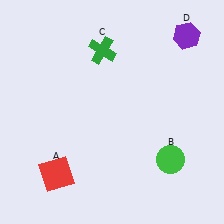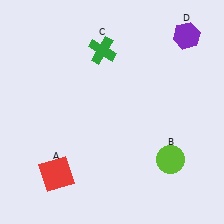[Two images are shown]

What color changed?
The circle (B) changed from green in Image 1 to lime in Image 2.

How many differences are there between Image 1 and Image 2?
There is 1 difference between the two images.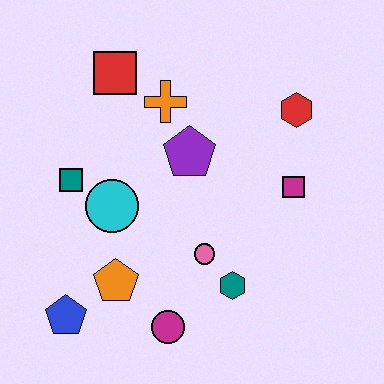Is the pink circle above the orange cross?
No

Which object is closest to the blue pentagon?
The orange pentagon is closest to the blue pentagon.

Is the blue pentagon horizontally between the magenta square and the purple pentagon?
No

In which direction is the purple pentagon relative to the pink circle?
The purple pentagon is above the pink circle.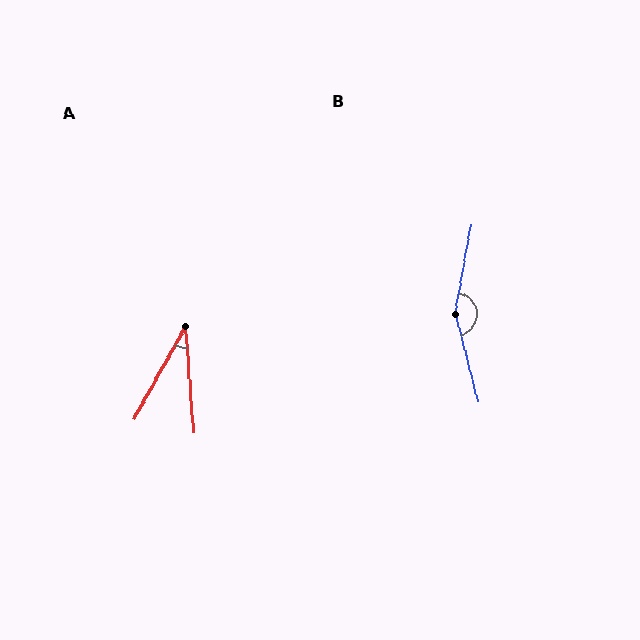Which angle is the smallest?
A, at approximately 34 degrees.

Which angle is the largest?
B, at approximately 155 degrees.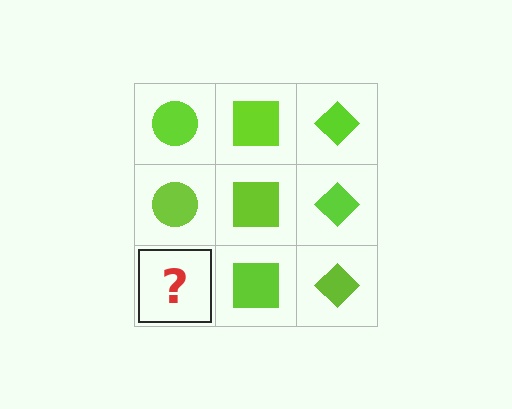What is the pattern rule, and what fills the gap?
The rule is that each column has a consistent shape. The gap should be filled with a lime circle.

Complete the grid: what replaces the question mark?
The question mark should be replaced with a lime circle.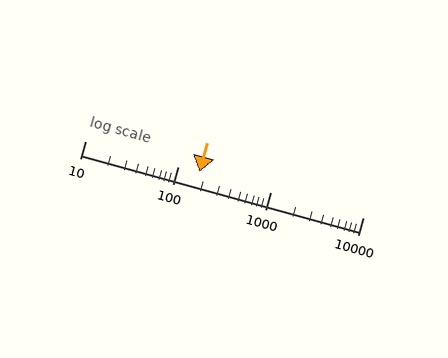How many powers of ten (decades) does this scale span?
The scale spans 3 decades, from 10 to 10000.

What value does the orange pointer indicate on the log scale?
The pointer indicates approximately 170.